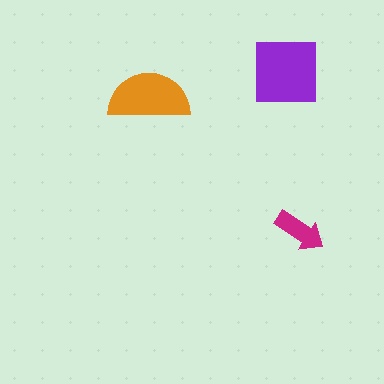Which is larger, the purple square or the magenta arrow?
The purple square.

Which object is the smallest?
The magenta arrow.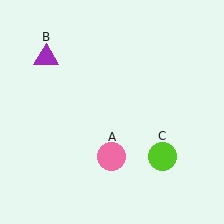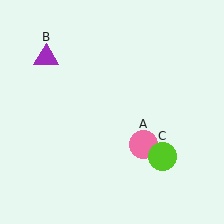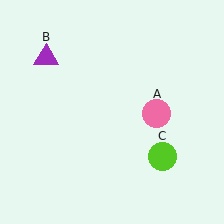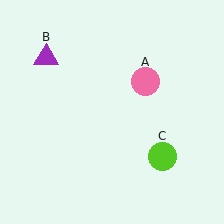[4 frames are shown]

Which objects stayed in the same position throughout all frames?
Purple triangle (object B) and lime circle (object C) remained stationary.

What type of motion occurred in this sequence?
The pink circle (object A) rotated counterclockwise around the center of the scene.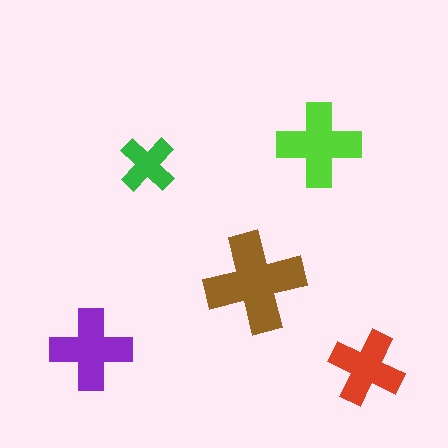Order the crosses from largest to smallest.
the brown one, the lime one, the purple one, the red one, the green one.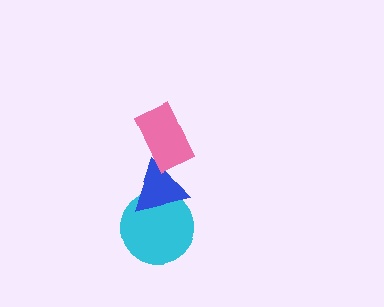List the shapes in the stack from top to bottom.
From top to bottom: the pink rectangle, the blue triangle, the cyan circle.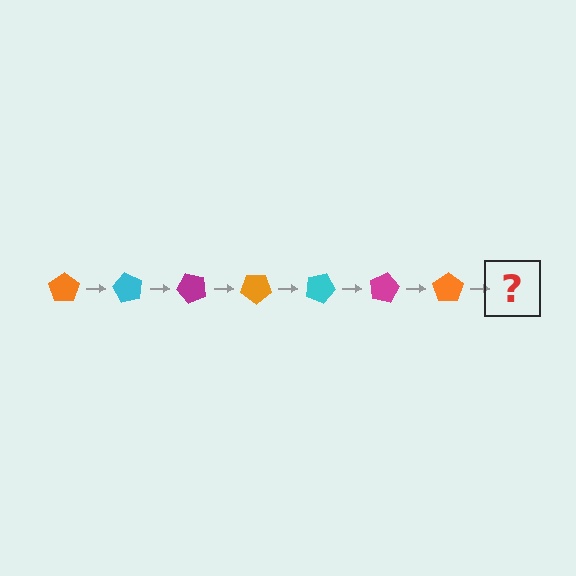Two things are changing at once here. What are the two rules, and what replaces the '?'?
The two rules are that it rotates 60 degrees each step and the color cycles through orange, cyan, and magenta. The '?' should be a cyan pentagon, rotated 420 degrees from the start.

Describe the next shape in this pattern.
It should be a cyan pentagon, rotated 420 degrees from the start.